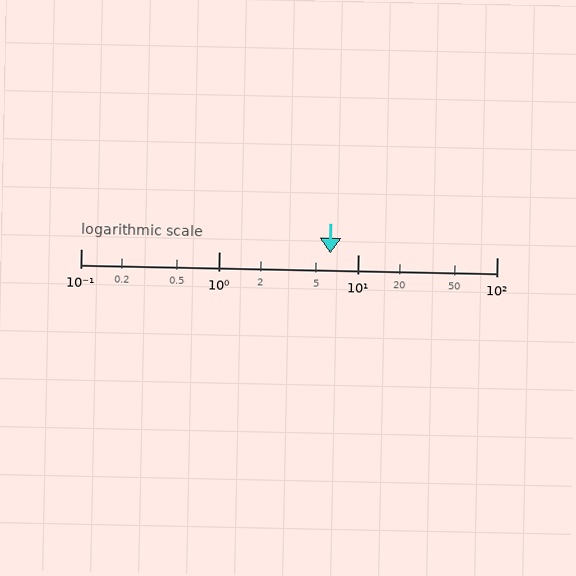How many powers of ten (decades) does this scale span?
The scale spans 3 decades, from 0.1 to 100.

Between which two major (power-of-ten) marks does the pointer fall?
The pointer is between 1 and 10.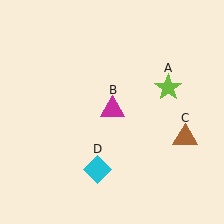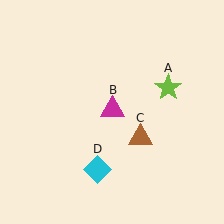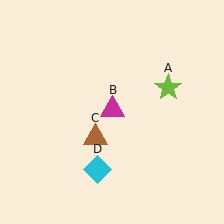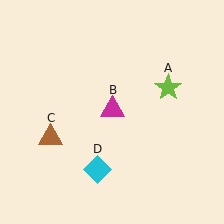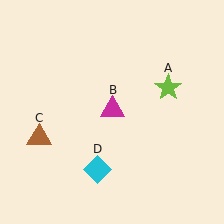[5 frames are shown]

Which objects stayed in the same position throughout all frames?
Lime star (object A) and magenta triangle (object B) and cyan diamond (object D) remained stationary.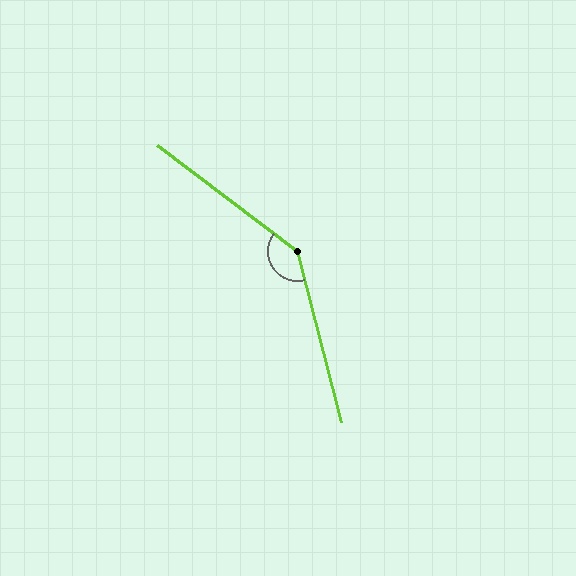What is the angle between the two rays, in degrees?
Approximately 142 degrees.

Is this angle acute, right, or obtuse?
It is obtuse.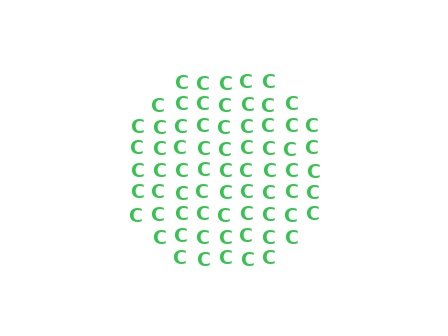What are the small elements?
The small elements are letter C's.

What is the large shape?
The large shape is a circle.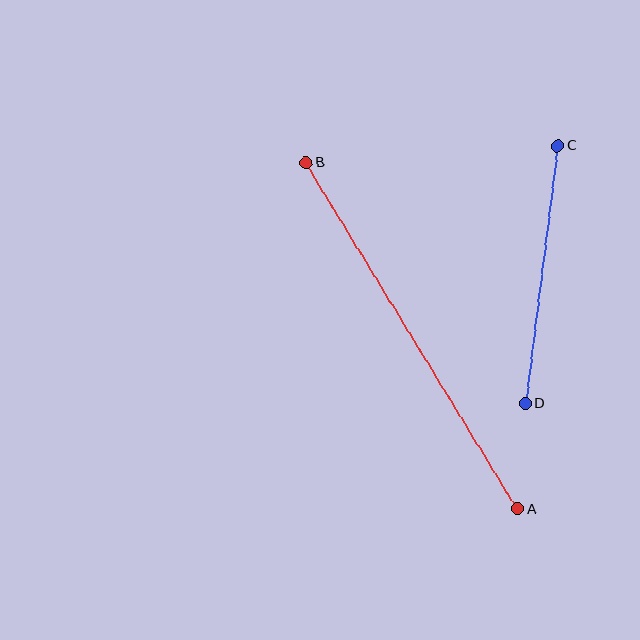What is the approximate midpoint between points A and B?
The midpoint is at approximately (412, 336) pixels.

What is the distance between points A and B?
The distance is approximately 406 pixels.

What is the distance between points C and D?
The distance is approximately 260 pixels.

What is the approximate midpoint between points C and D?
The midpoint is at approximately (542, 274) pixels.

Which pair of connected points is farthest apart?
Points A and B are farthest apart.